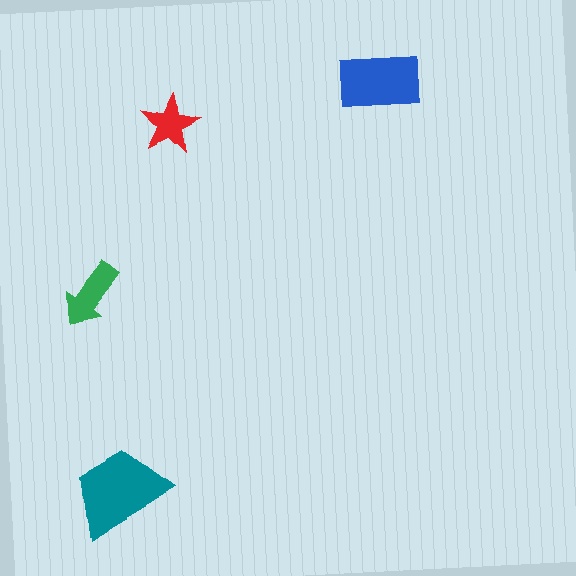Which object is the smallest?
The red star.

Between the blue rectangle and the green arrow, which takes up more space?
The blue rectangle.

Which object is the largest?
The teal trapezoid.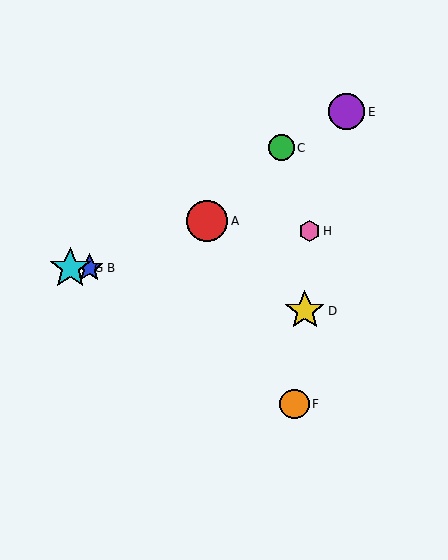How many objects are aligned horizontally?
2 objects (B, G) are aligned horizontally.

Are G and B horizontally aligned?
Yes, both are at y≈268.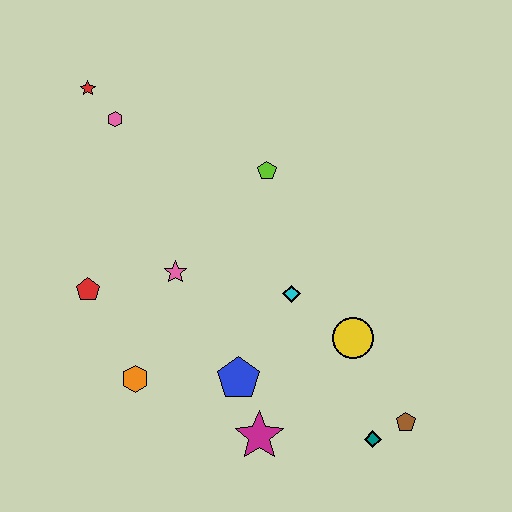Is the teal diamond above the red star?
No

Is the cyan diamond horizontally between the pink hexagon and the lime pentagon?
No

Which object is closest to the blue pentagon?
The magenta star is closest to the blue pentagon.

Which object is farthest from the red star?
The brown pentagon is farthest from the red star.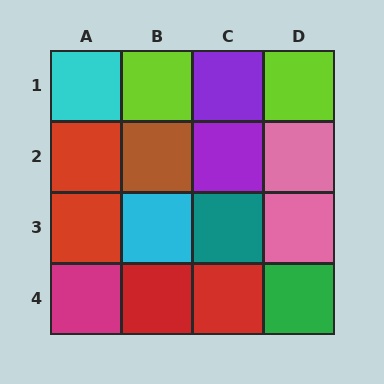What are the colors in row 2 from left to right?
Red, brown, purple, pink.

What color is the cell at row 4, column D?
Green.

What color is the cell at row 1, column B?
Lime.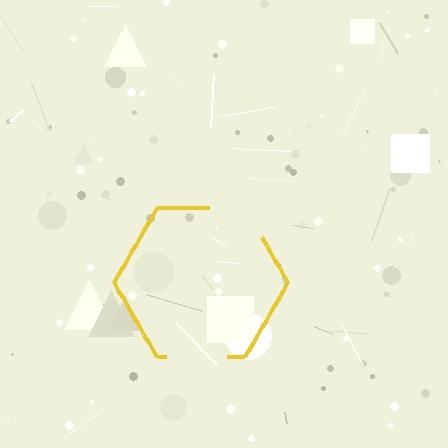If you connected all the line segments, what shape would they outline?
They would outline a hexagon.